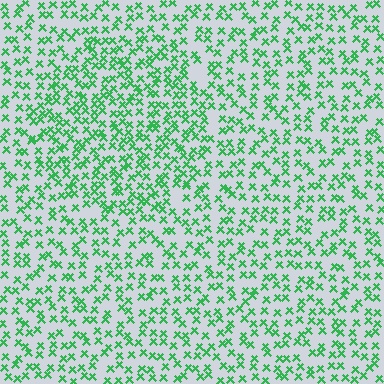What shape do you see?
I see a circle.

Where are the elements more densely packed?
The elements are more densely packed inside the circle boundary.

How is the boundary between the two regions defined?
The boundary is defined by a change in element density (approximately 1.6x ratio). All elements are the same color, size, and shape.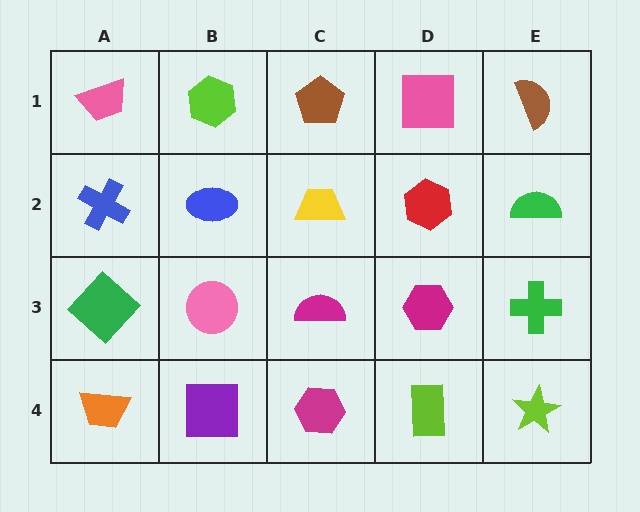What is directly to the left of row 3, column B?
A green diamond.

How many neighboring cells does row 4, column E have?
2.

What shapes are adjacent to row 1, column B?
A blue ellipse (row 2, column B), a pink trapezoid (row 1, column A), a brown pentagon (row 1, column C).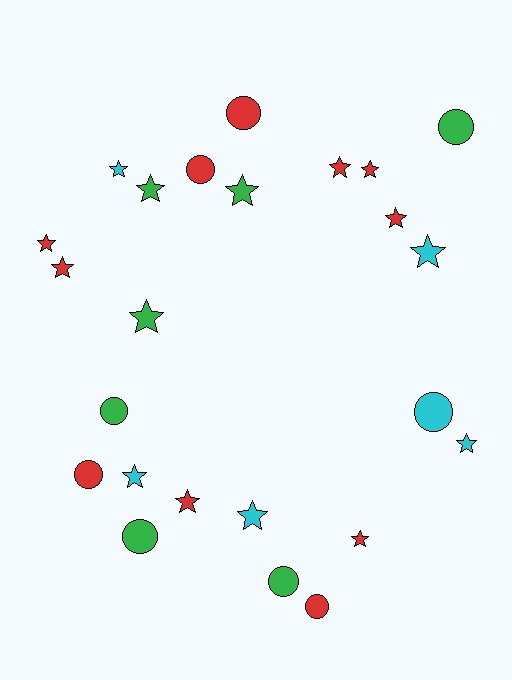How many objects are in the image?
There are 24 objects.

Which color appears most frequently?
Red, with 11 objects.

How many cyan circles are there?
There is 1 cyan circle.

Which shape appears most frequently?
Star, with 15 objects.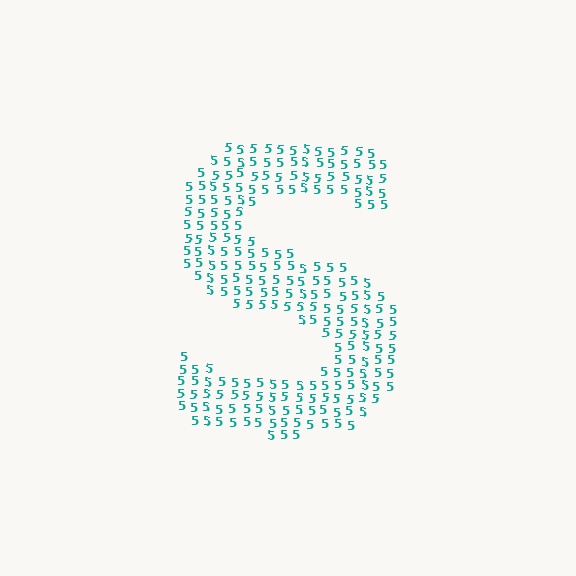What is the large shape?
The large shape is the letter S.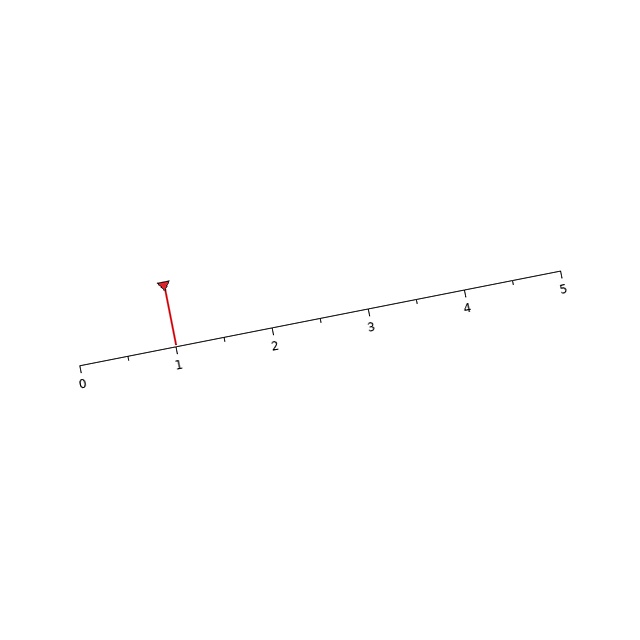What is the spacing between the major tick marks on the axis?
The major ticks are spaced 1 apart.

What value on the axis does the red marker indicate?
The marker indicates approximately 1.